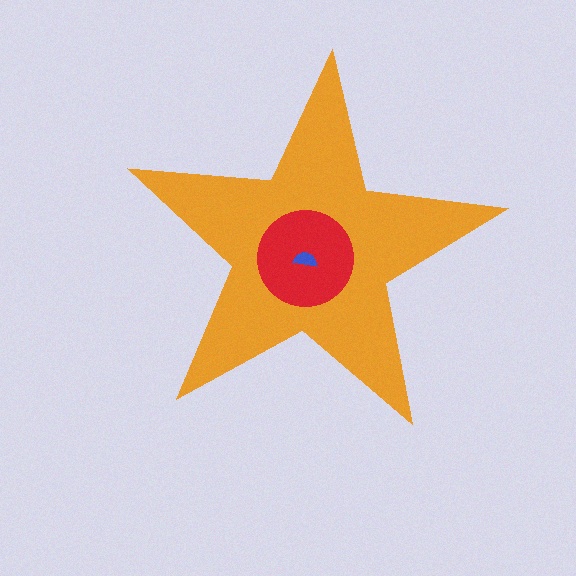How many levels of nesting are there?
3.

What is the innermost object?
The blue semicircle.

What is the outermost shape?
The orange star.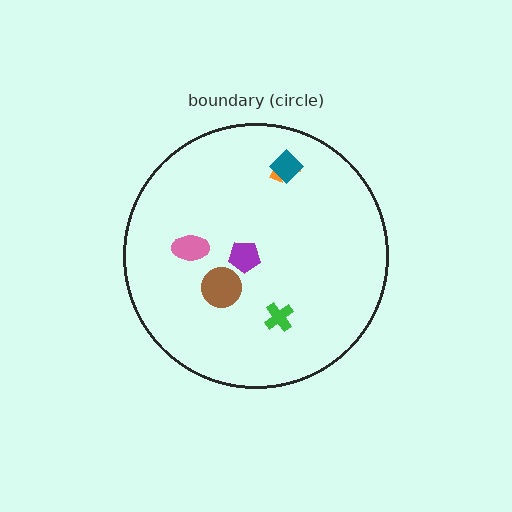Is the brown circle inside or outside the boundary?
Inside.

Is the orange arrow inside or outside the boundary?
Inside.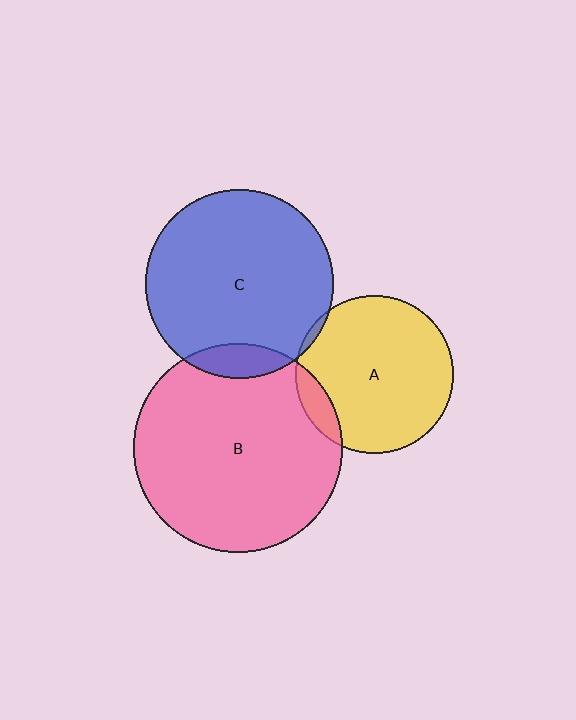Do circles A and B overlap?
Yes.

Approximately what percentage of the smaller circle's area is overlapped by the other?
Approximately 10%.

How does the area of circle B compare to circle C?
Approximately 1.2 times.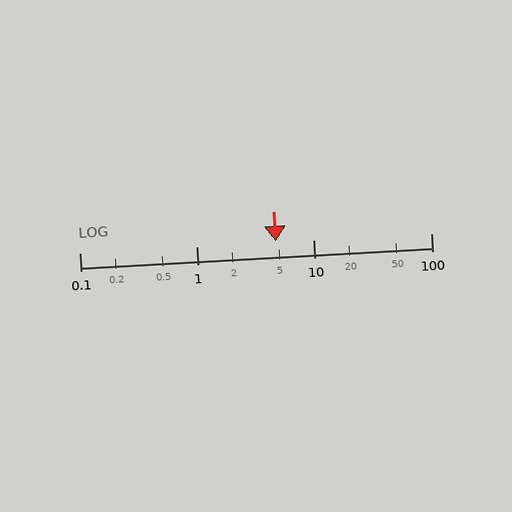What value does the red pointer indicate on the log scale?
The pointer indicates approximately 4.7.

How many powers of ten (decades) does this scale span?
The scale spans 3 decades, from 0.1 to 100.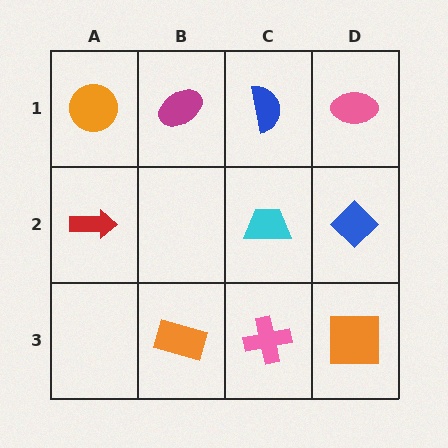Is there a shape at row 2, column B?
No, that cell is empty.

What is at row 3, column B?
An orange rectangle.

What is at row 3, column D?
An orange square.